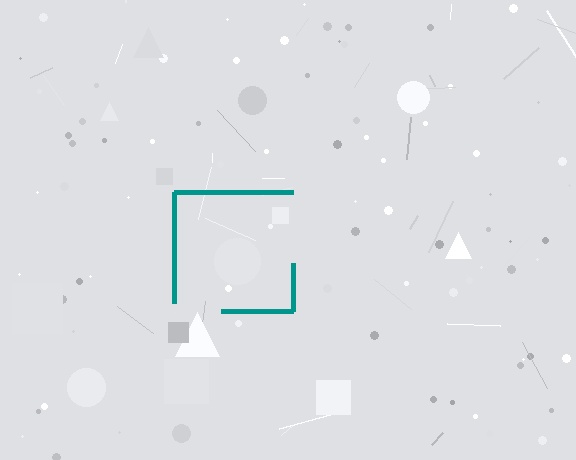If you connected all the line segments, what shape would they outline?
They would outline a square.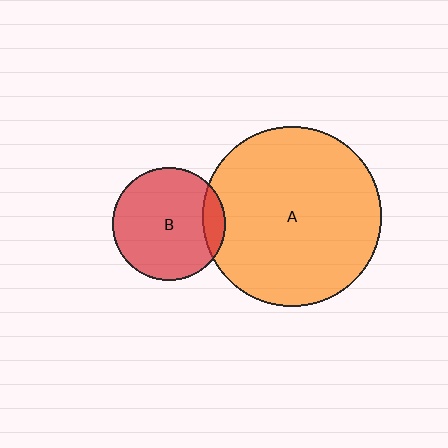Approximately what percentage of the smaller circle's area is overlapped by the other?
Approximately 10%.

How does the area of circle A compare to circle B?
Approximately 2.6 times.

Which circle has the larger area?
Circle A (orange).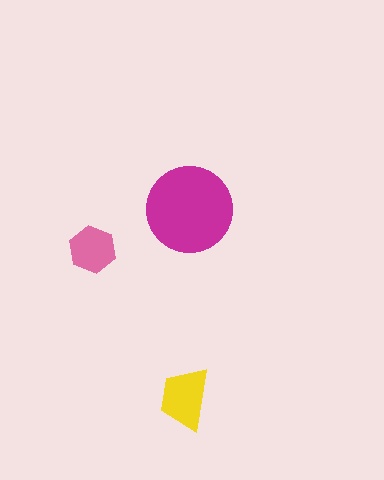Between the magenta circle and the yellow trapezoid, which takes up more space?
The magenta circle.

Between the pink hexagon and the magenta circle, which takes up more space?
The magenta circle.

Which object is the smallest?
The pink hexagon.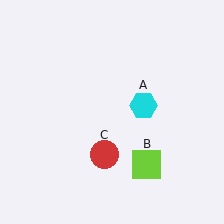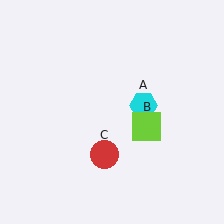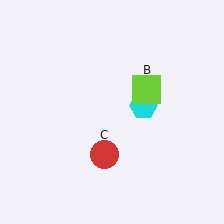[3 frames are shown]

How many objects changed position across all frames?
1 object changed position: lime square (object B).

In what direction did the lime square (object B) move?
The lime square (object B) moved up.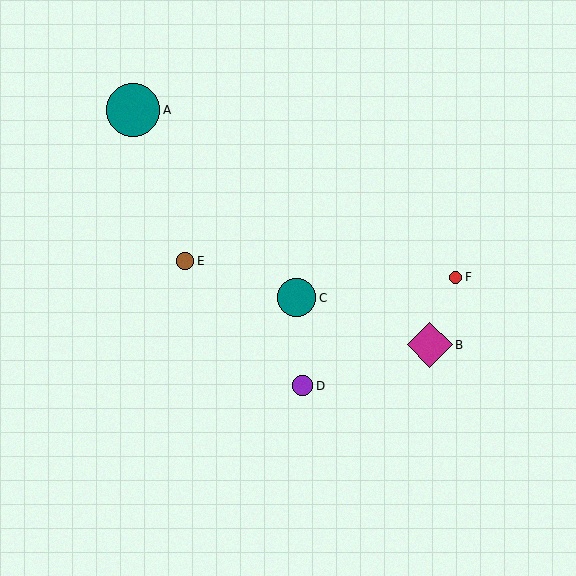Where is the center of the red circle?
The center of the red circle is at (456, 277).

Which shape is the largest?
The teal circle (labeled A) is the largest.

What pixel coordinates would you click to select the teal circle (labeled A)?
Click at (133, 110) to select the teal circle A.